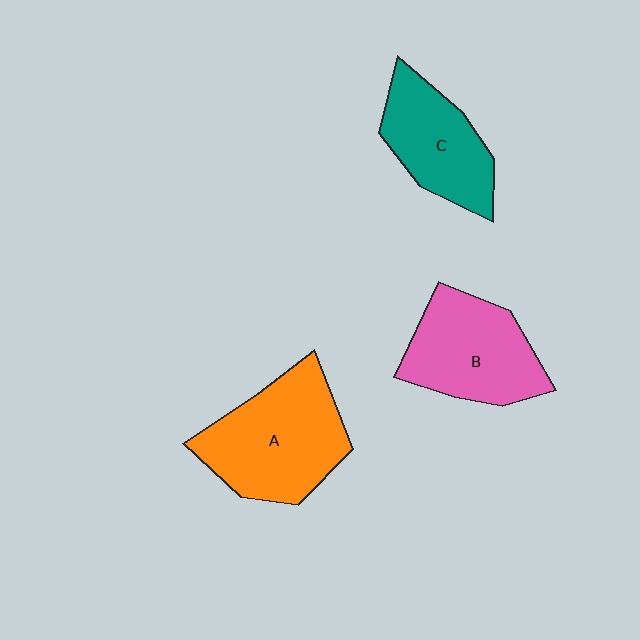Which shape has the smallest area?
Shape C (teal).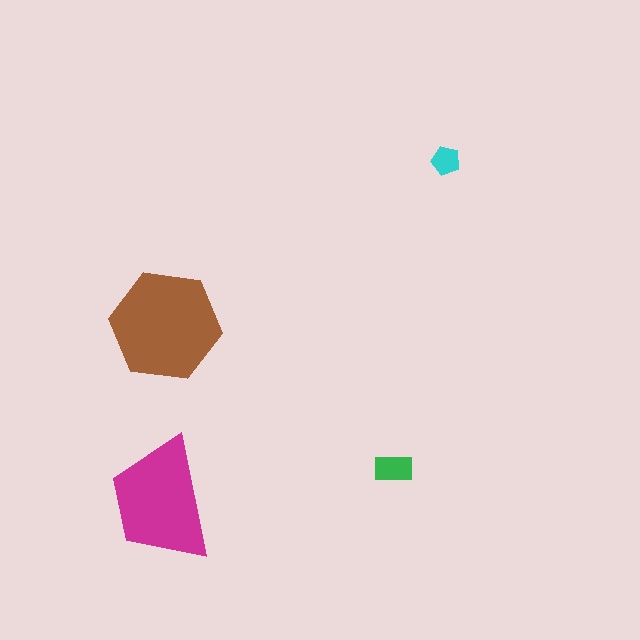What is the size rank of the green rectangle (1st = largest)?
3rd.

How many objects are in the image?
There are 4 objects in the image.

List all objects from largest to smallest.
The brown hexagon, the magenta trapezoid, the green rectangle, the cyan pentagon.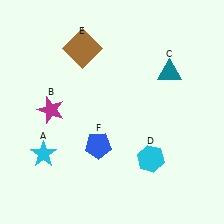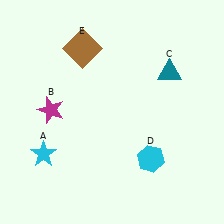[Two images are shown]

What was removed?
The blue pentagon (F) was removed in Image 2.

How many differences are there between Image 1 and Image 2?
There is 1 difference between the two images.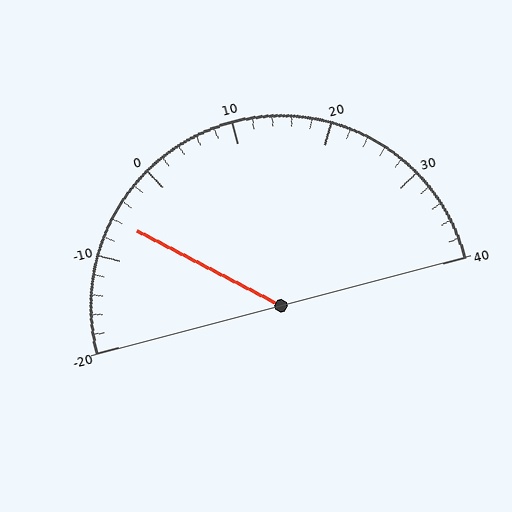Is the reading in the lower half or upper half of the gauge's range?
The reading is in the lower half of the range (-20 to 40).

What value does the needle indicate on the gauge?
The needle indicates approximately -6.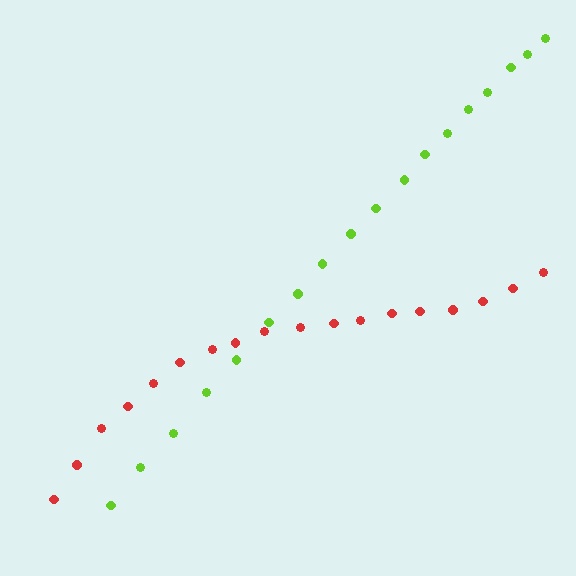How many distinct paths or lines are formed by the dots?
There are 2 distinct paths.